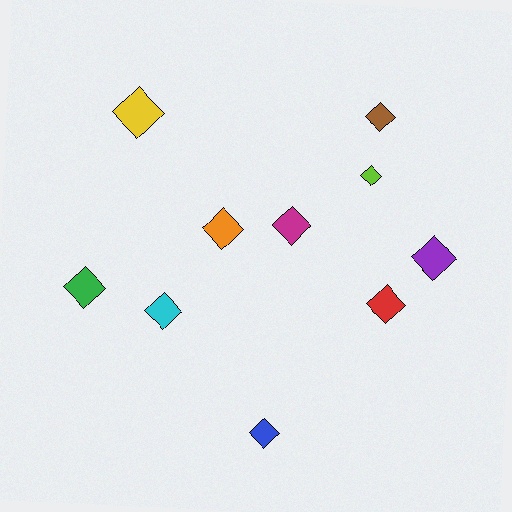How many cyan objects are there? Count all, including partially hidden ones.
There is 1 cyan object.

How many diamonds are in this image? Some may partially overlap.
There are 10 diamonds.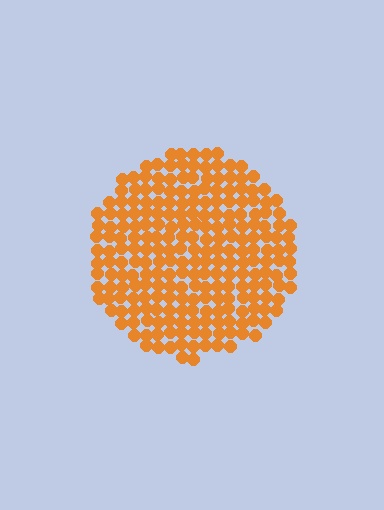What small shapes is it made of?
It is made of small circles.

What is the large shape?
The large shape is a circle.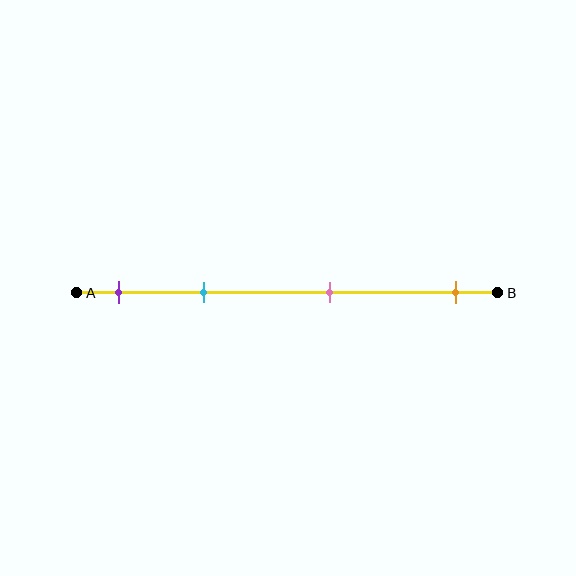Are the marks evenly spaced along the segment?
No, the marks are not evenly spaced.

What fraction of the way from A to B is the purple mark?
The purple mark is approximately 10% (0.1) of the way from A to B.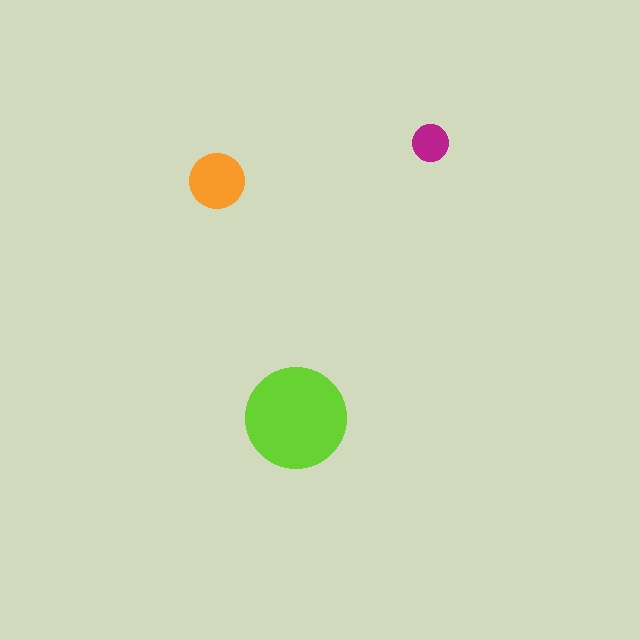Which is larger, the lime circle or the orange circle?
The lime one.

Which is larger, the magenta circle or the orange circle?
The orange one.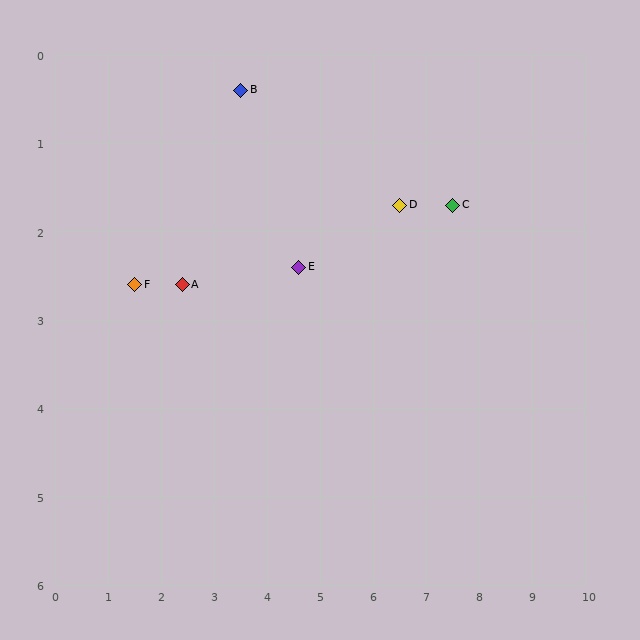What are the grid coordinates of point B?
Point B is at approximately (3.5, 0.4).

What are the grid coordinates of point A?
Point A is at approximately (2.4, 2.6).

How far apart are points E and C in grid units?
Points E and C are about 3.0 grid units apart.